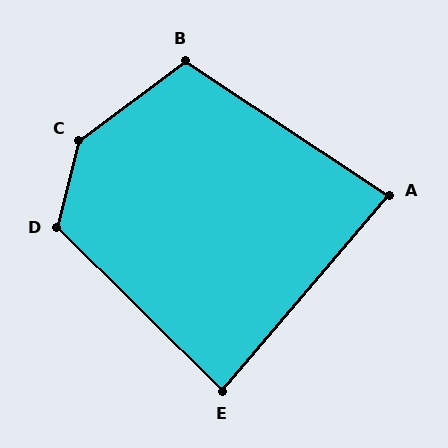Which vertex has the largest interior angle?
C, at approximately 141 degrees.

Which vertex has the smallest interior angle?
A, at approximately 83 degrees.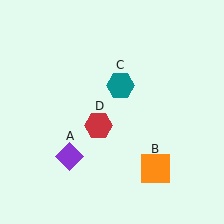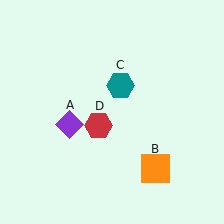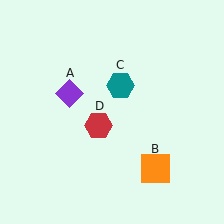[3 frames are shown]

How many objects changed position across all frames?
1 object changed position: purple diamond (object A).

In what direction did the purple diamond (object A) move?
The purple diamond (object A) moved up.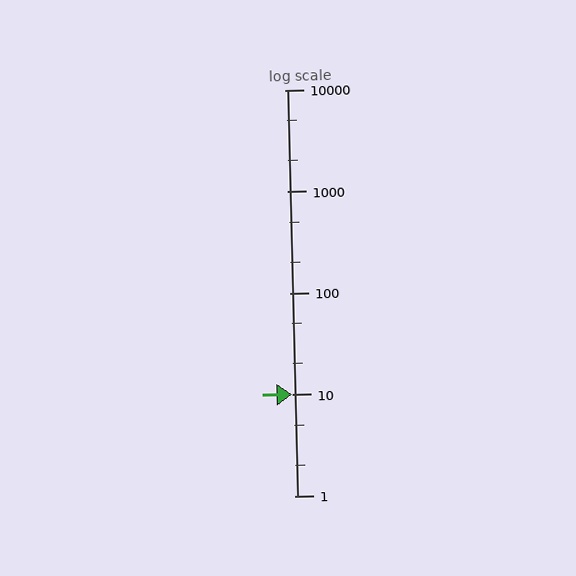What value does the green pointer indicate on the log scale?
The pointer indicates approximately 10.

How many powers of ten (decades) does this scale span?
The scale spans 4 decades, from 1 to 10000.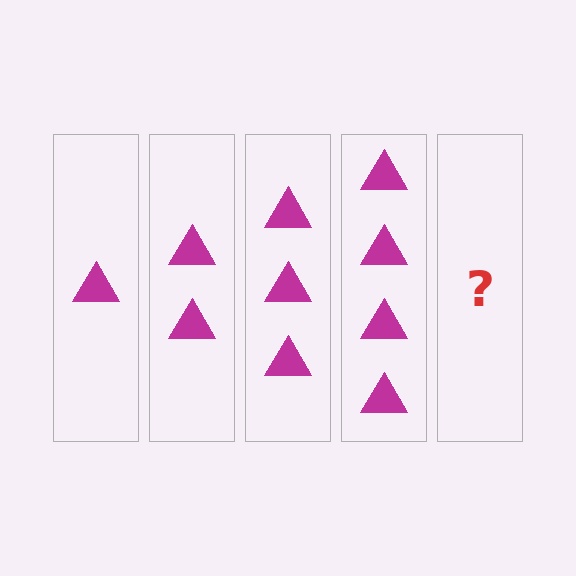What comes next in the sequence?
The next element should be 5 triangles.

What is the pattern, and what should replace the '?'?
The pattern is that each step adds one more triangle. The '?' should be 5 triangles.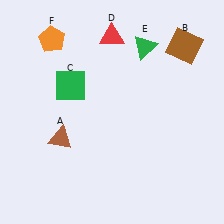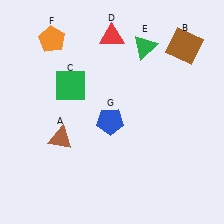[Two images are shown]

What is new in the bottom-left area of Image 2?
A blue pentagon (G) was added in the bottom-left area of Image 2.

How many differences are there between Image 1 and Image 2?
There is 1 difference between the two images.